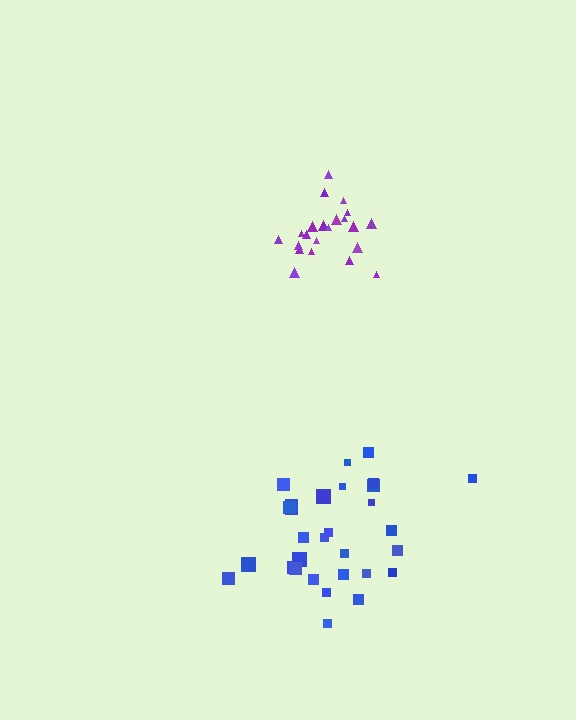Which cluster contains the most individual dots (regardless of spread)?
Blue (31).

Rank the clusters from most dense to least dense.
purple, blue.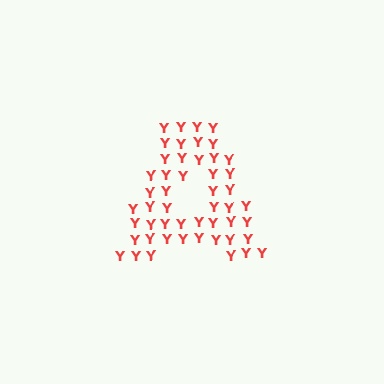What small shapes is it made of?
It is made of small letter Y's.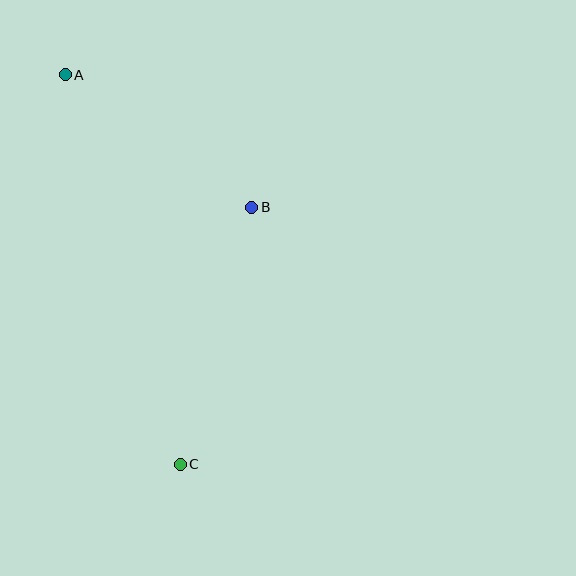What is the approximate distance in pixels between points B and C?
The distance between B and C is approximately 267 pixels.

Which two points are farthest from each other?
Points A and C are farthest from each other.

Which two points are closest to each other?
Points A and B are closest to each other.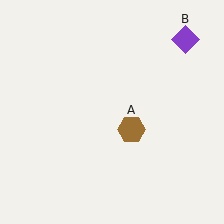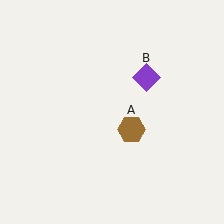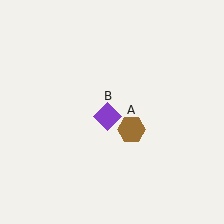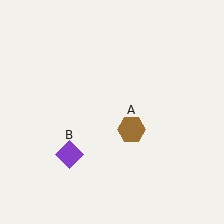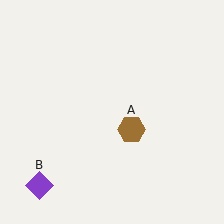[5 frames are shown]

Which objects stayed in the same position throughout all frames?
Brown hexagon (object A) remained stationary.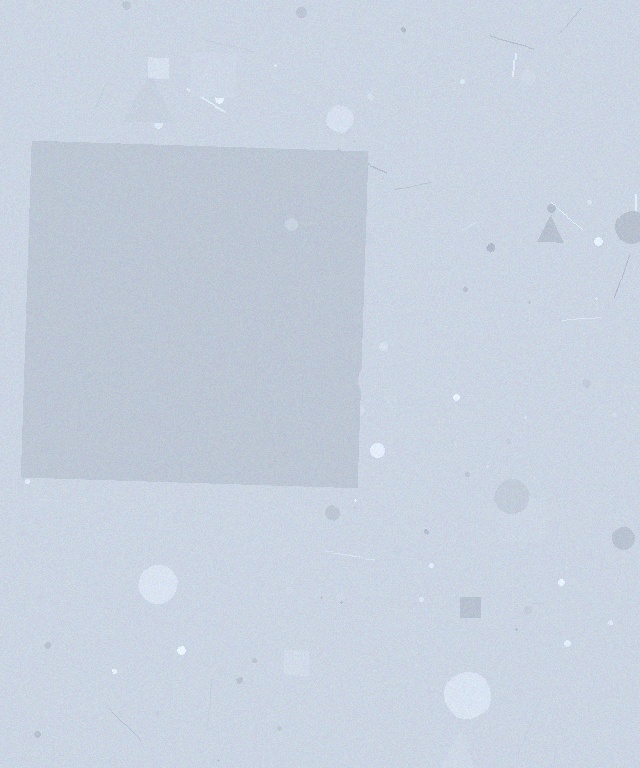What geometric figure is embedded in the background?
A square is embedded in the background.